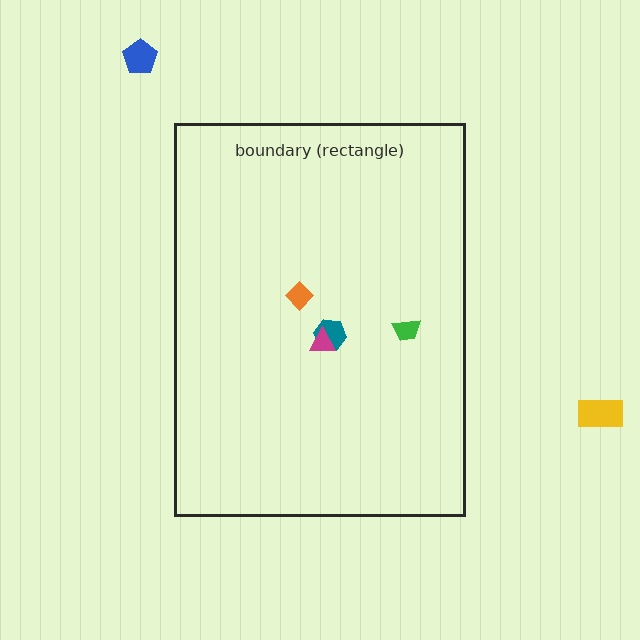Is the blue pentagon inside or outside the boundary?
Outside.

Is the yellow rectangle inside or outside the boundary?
Outside.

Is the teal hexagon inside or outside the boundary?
Inside.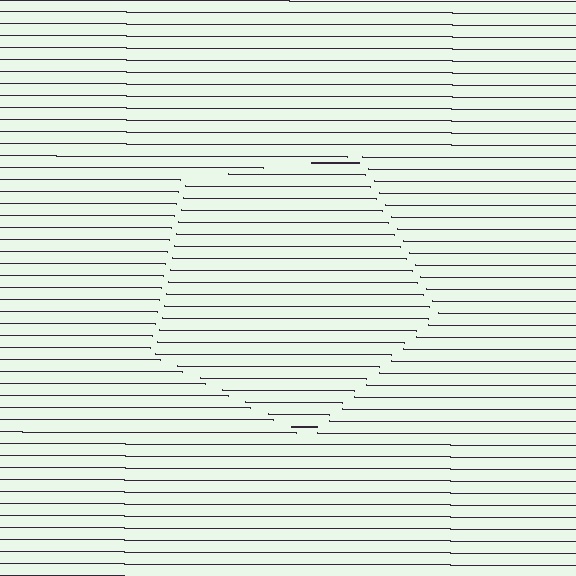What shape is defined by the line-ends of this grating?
An illusory pentagon. The interior of the shape contains the same grating, shifted by half a period — the contour is defined by the phase discontinuity where line-ends from the inner and outer gratings abut.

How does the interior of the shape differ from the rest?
The interior of the shape contains the same grating, shifted by half a period — the contour is defined by the phase discontinuity where line-ends from the inner and outer gratings abut.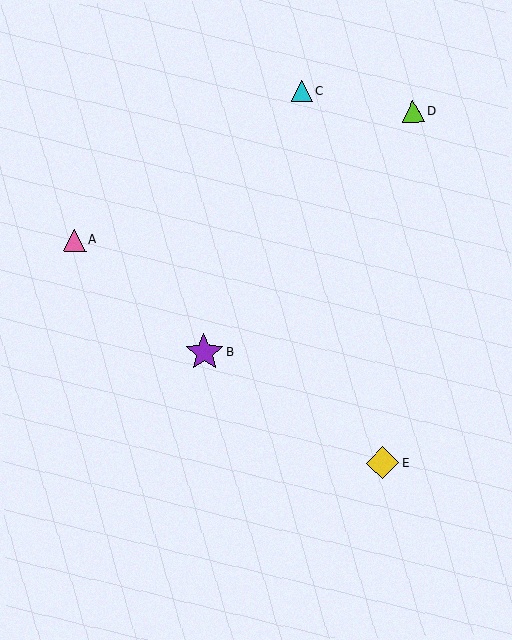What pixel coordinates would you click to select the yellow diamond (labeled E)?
Click at (383, 463) to select the yellow diamond E.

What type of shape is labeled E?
Shape E is a yellow diamond.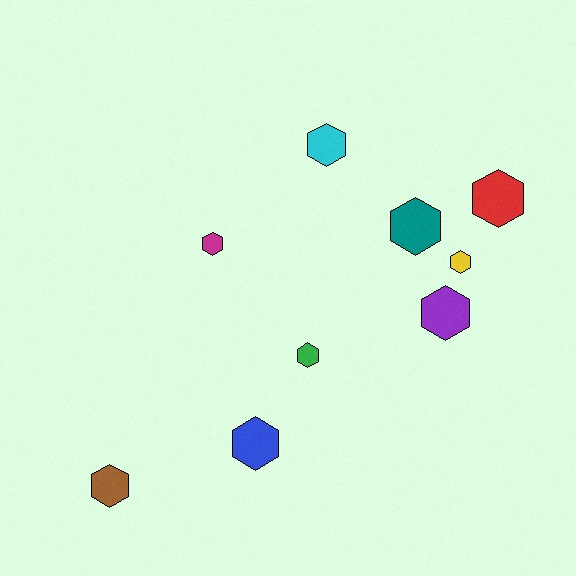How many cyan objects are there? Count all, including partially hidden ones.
There is 1 cyan object.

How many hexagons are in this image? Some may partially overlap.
There are 9 hexagons.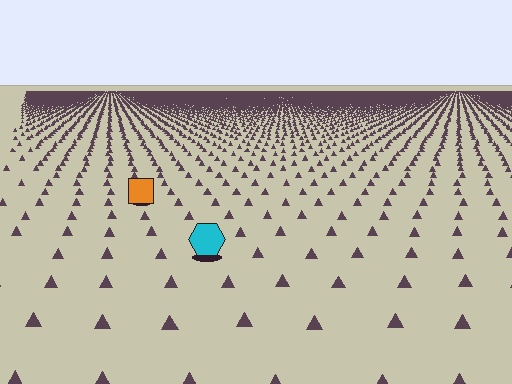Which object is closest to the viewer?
The cyan hexagon is closest. The texture marks near it are larger and more spread out.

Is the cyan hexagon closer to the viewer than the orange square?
Yes. The cyan hexagon is closer — you can tell from the texture gradient: the ground texture is coarser near it.